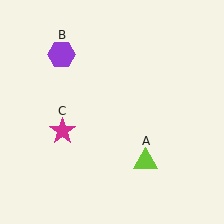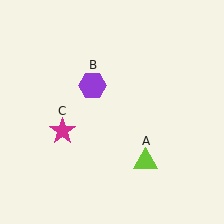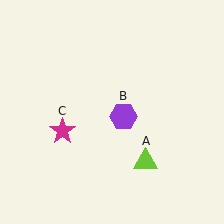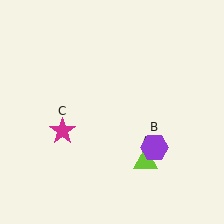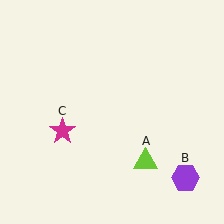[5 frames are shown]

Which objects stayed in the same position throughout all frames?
Lime triangle (object A) and magenta star (object C) remained stationary.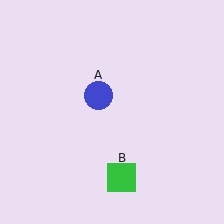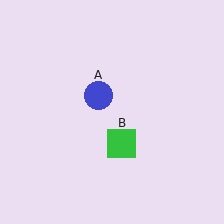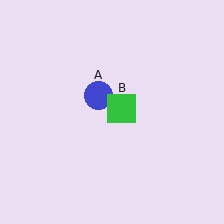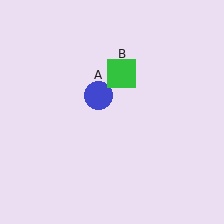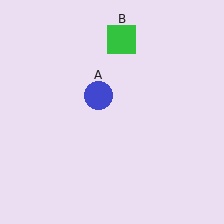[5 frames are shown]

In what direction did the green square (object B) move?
The green square (object B) moved up.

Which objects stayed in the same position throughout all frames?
Blue circle (object A) remained stationary.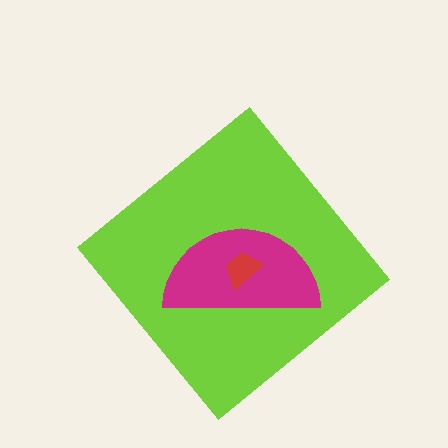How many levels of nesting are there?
3.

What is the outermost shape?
The lime diamond.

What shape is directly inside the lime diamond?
The magenta semicircle.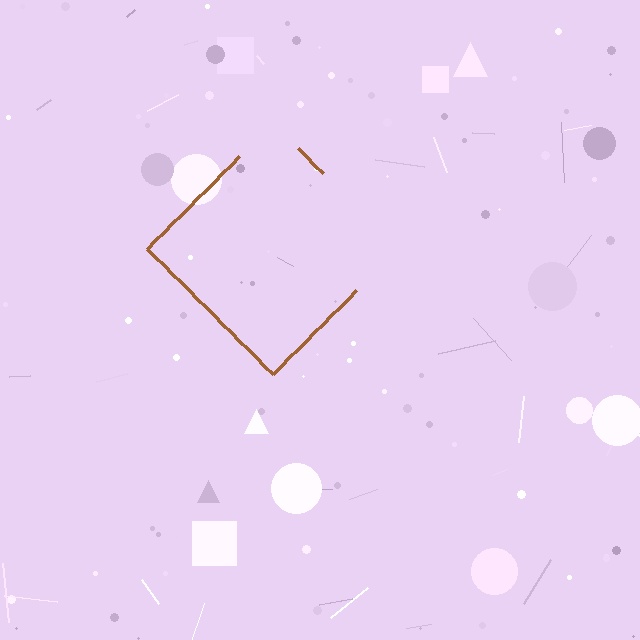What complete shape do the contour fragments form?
The contour fragments form a diamond.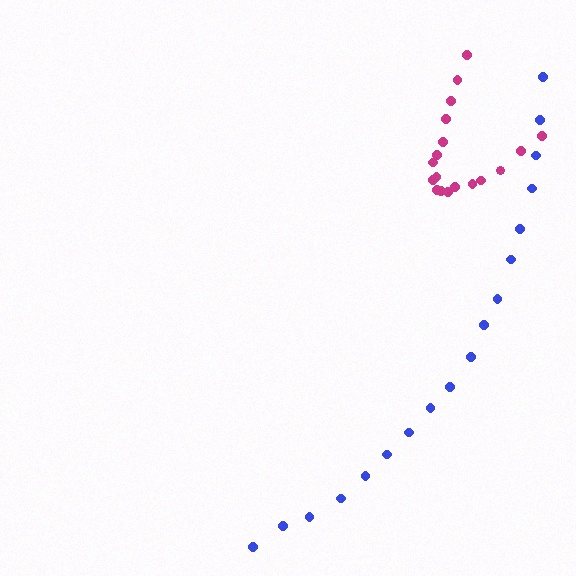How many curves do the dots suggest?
There are 2 distinct paths.